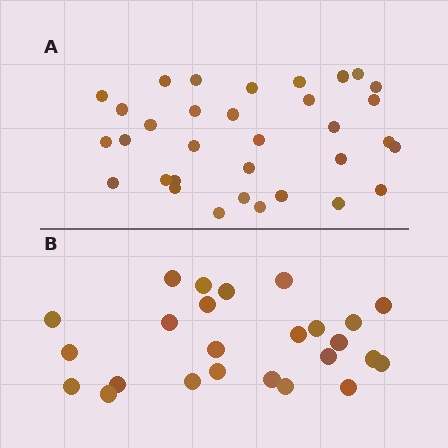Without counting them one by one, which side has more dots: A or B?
Region A (the top region) has more dots.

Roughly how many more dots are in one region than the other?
Region A has roughly 8 or so more dots than region B.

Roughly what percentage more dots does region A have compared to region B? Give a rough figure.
About 30% more.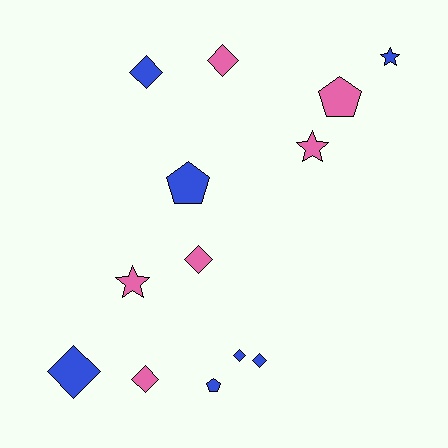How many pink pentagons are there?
There is 1 pink pentagon.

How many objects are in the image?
There are 13 objects.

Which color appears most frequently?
Blue, with 7 objects.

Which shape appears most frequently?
Diamond, with 7 objects.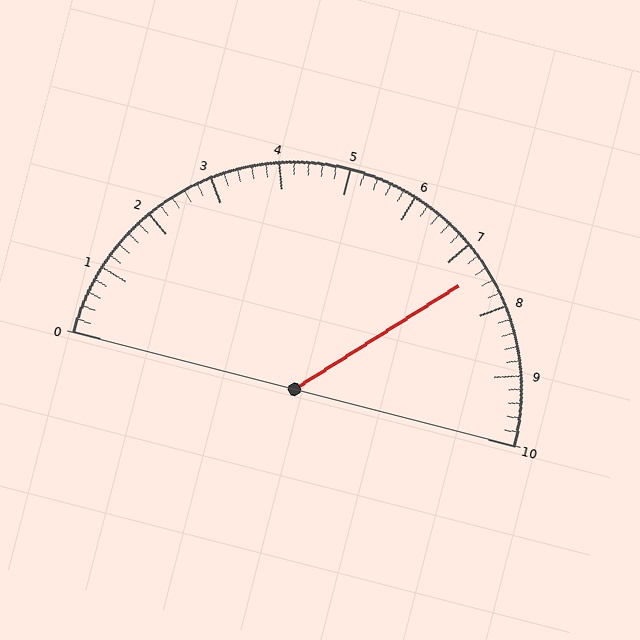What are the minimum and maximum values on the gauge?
The gauge ranges from 0 to 10.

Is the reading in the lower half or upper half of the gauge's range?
The reading is in the upper half of the range (0 to 10).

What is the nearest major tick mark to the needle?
The nearest major tick mark is 7.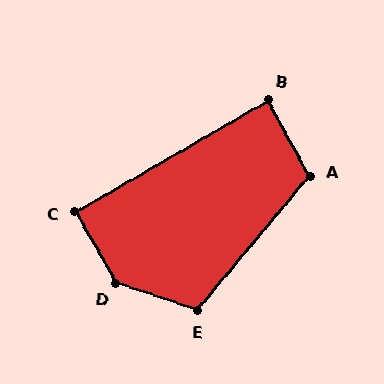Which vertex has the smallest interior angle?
B, at approximately 89 degrees.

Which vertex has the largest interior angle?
D, at approximately 138 degrees.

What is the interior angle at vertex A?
Approximately 111 degrees (obtuse).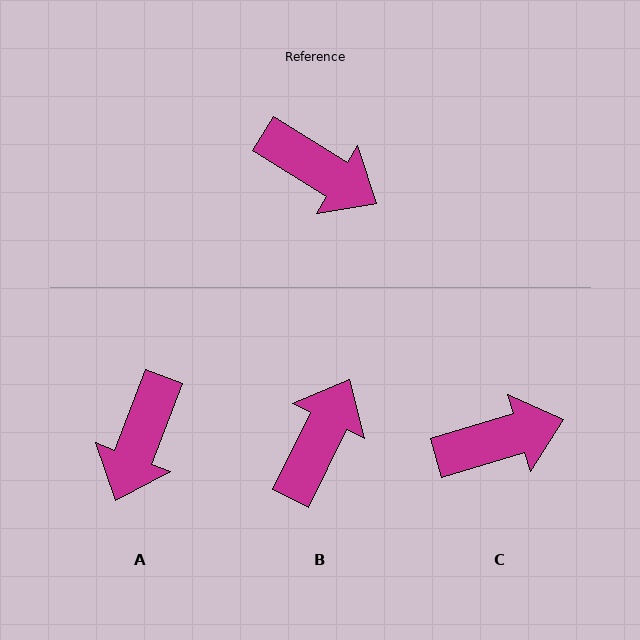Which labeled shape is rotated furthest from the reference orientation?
B, about 95 degrees away.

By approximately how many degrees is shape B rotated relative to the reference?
Approximately 95 degrees counter-clockwise.